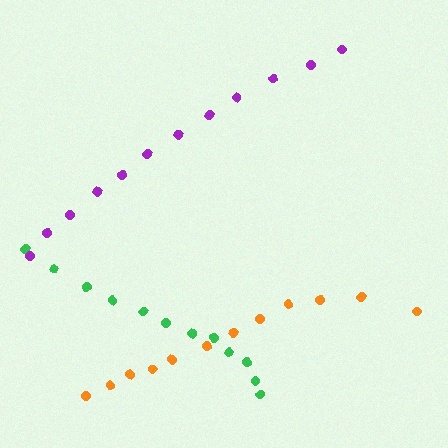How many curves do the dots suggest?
There are 3 distinct paths.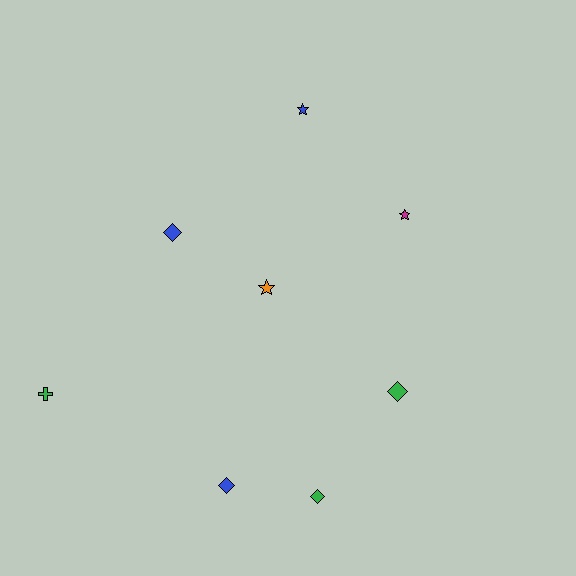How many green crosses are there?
There is 1 green cross.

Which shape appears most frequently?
Diamond, with 4 objects.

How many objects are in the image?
There are 8 objects.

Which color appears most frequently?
Green, with 3 objects.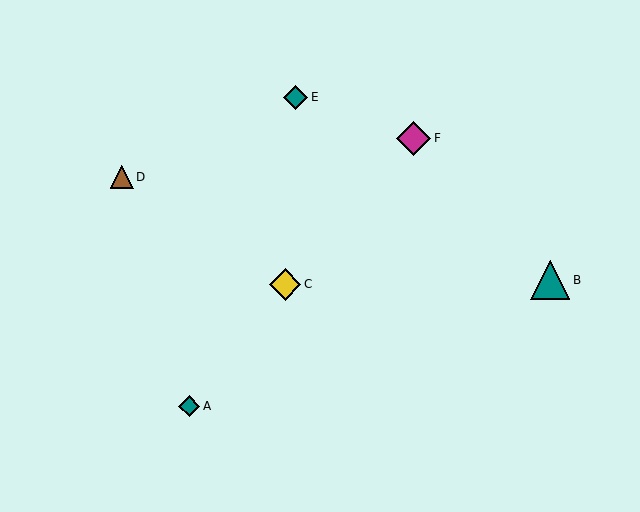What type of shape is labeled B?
Shape B is a teal triangle.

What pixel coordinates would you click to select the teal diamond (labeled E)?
Click at (296, 97) to select the teal diamond E.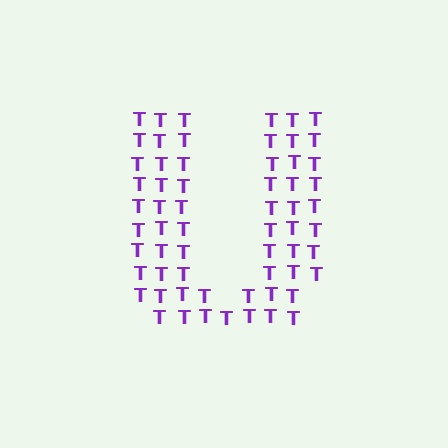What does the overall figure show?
The overall figure shows the letter U.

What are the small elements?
The small elements are letter T's.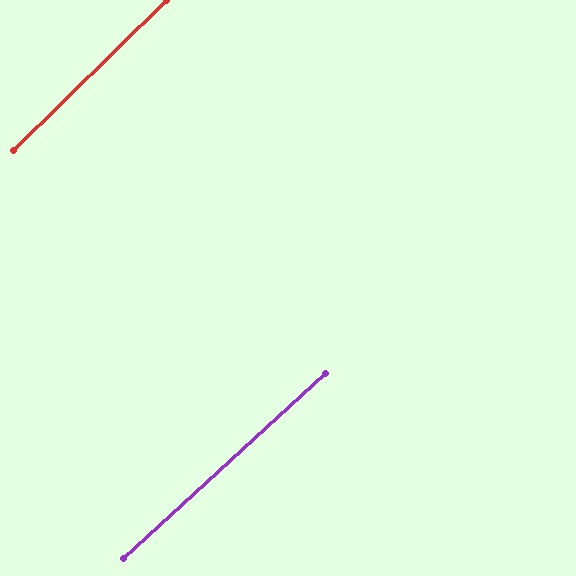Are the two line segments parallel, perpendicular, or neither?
Parallel — their directions differ by only 2.0°.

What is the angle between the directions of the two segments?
Approximately 2 degrees.